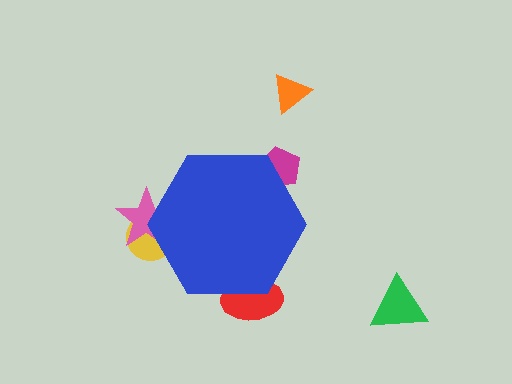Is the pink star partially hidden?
Yes, the pink star is partially hidden behind the blue hexagon.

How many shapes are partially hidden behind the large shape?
4 shapes are partially hidden.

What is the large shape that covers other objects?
A blue hexagon.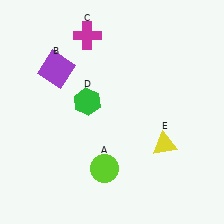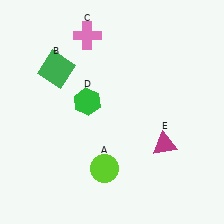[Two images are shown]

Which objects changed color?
B changed from purple to green. C changed from magenta to pink. E changed from yellow to magenta.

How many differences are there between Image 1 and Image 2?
There are 3 differences between the two images.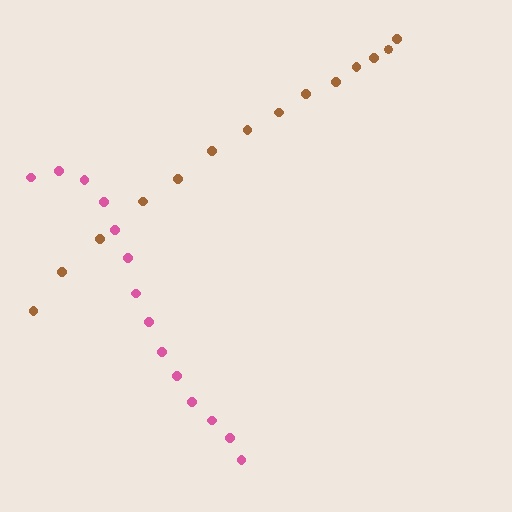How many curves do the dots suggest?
There are 2 distinct paths.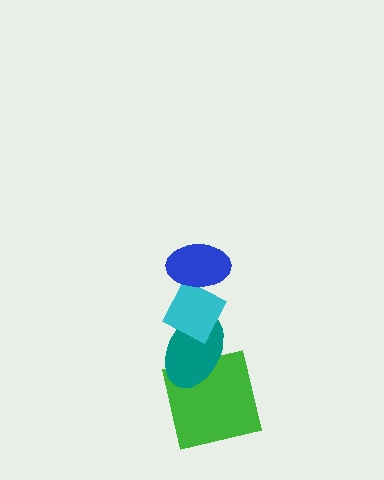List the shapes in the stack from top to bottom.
From top to bottom: the blue ellipse, the cyan diamond, the teal ellipse, the green square.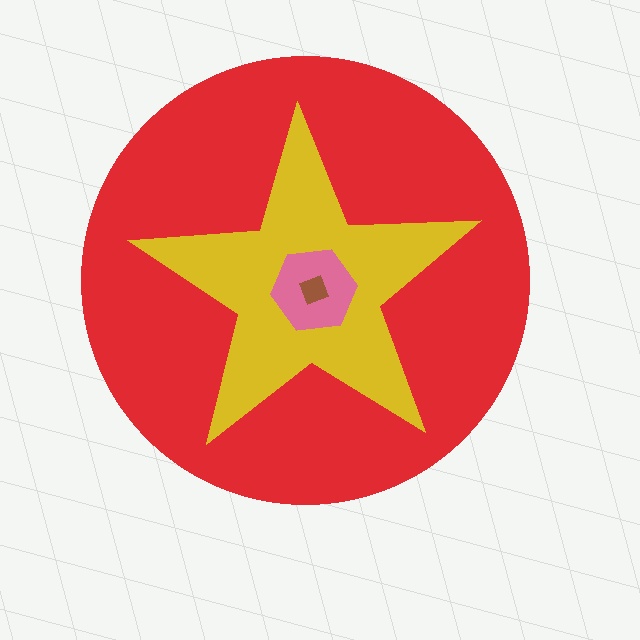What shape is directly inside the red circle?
The yellow star.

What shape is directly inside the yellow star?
The pink hexagon.